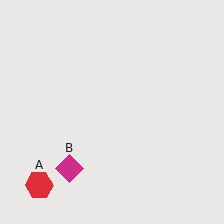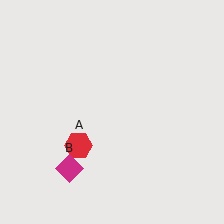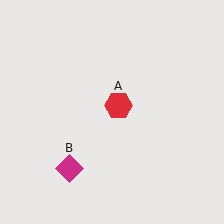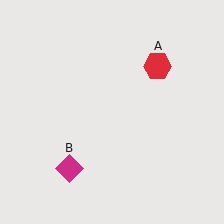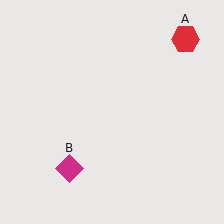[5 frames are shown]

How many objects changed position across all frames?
1 object changed position: red hexagon (object A).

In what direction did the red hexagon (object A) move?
The red hexagon (object A) moved up and to the right.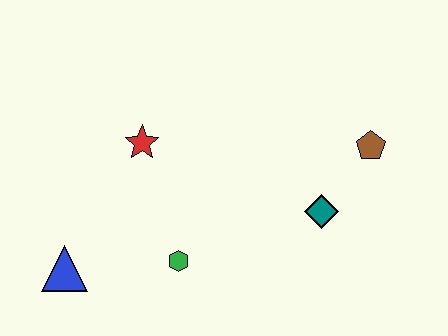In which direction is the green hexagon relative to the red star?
The green hexagon is below the red star.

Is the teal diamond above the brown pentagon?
No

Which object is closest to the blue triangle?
The green hexagon is closest to the blue triangle.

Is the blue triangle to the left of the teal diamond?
Yes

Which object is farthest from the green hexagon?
The brown pentagon is farthest from the green hexagon.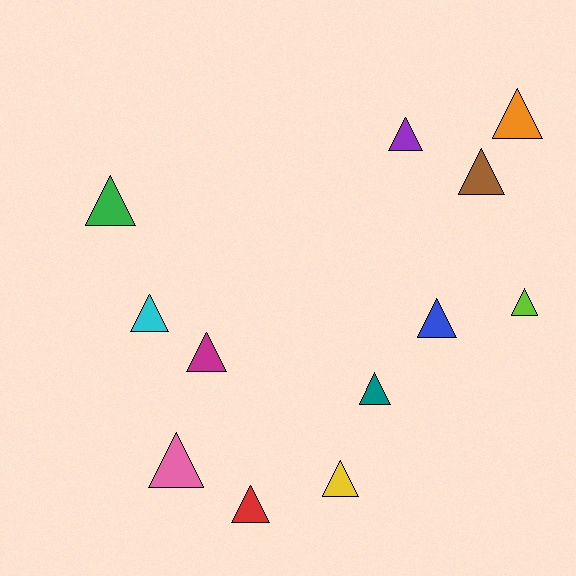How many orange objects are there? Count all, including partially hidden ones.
There is 1 orange object.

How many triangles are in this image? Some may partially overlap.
There are 12 triangles.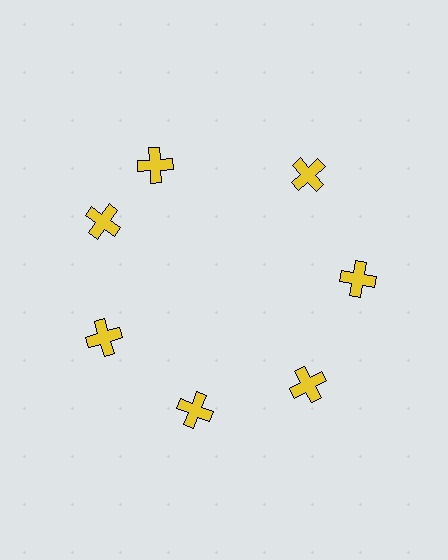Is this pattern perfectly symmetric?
No. The 7 yellow crosses are arranged in a ring, but one element near the 12 o'clock position is rotated out of alignment along the ring, breaking the 7-fold rotational symmetry.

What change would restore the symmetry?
The symmetry would be restored by rotating it back into even spacing with its neighbors so that all 7 crosses sit at equal angles and equal distance from the center.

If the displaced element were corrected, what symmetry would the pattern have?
It would have 7-fold rotational symmetry — the pattern would map onto itself every 51 degrees.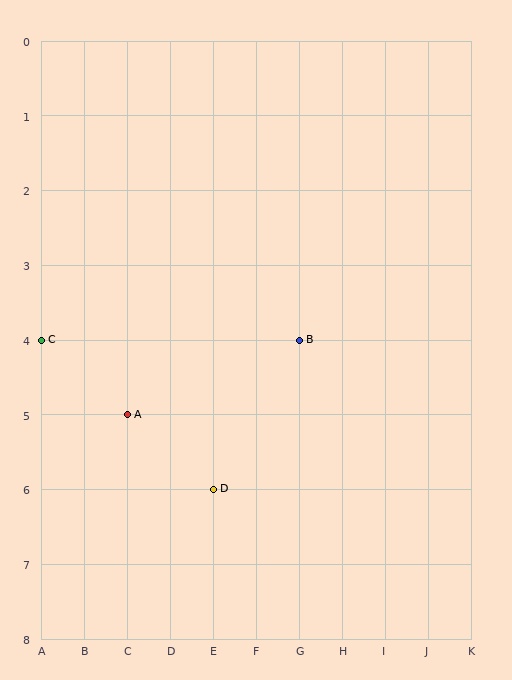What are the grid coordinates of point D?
Point D is at grid coordinates (E, 6).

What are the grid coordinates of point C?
Point C is at grid coordinates (A, 4).